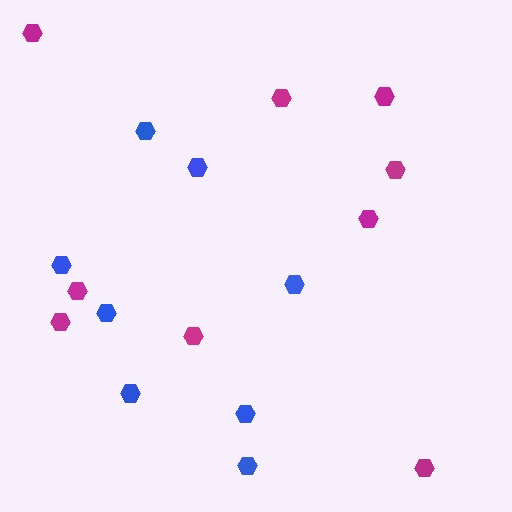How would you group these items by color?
There are 2 groups: one group of blue hexagons (8) and one group of magenta hexagons (9).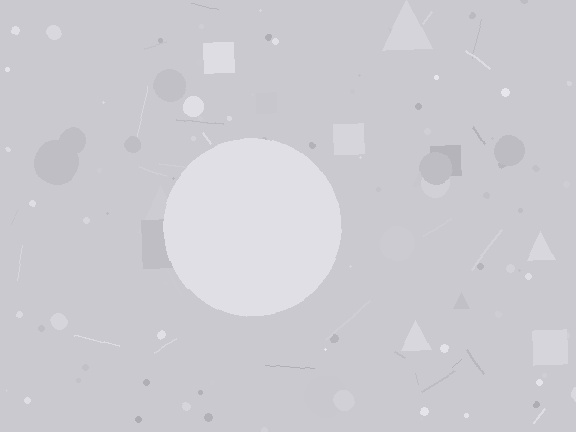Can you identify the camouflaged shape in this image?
The camouflaged shape is a circle.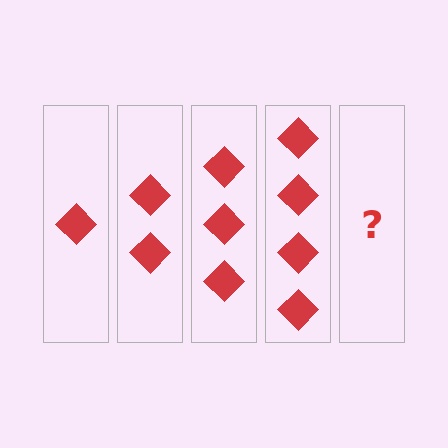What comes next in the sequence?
The next element should be 5 diamonds.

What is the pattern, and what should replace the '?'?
The pattern is that each step adds one more diamond. The '?' should be 5 diamonds.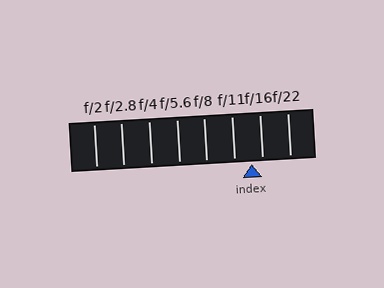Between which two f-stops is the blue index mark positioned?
The index mark is between f/11 and f/16.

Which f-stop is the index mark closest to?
The index mark is closest to f/16.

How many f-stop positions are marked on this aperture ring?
There are 8 f-stop positions marked.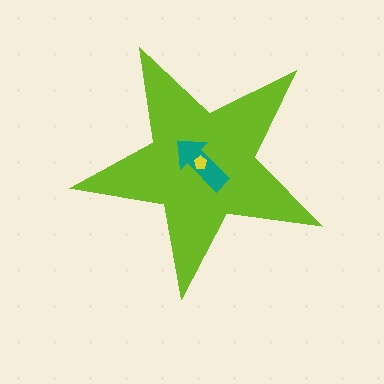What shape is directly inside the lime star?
The teal arrow.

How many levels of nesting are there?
3.